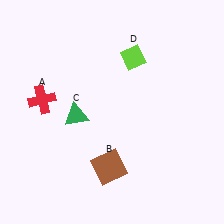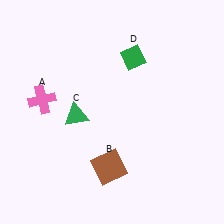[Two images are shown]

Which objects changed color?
A changed from red to pink. D changed from lime to green.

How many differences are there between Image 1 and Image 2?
There are 2 differences between the two images.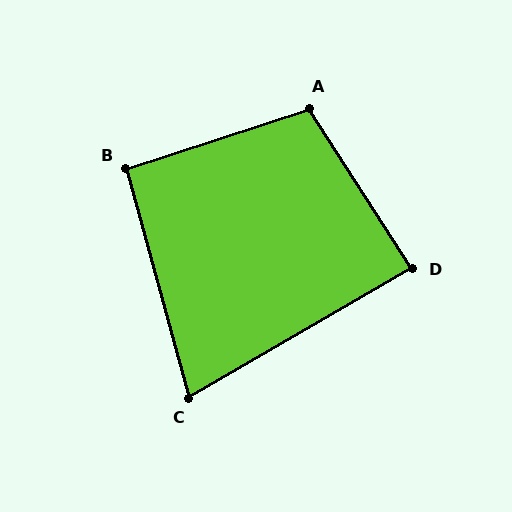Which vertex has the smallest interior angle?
C, at approximately 75 degrees.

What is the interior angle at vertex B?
Approximately 93 degrees (approximately right).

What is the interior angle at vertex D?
Approximately 87 degrees (approximately right).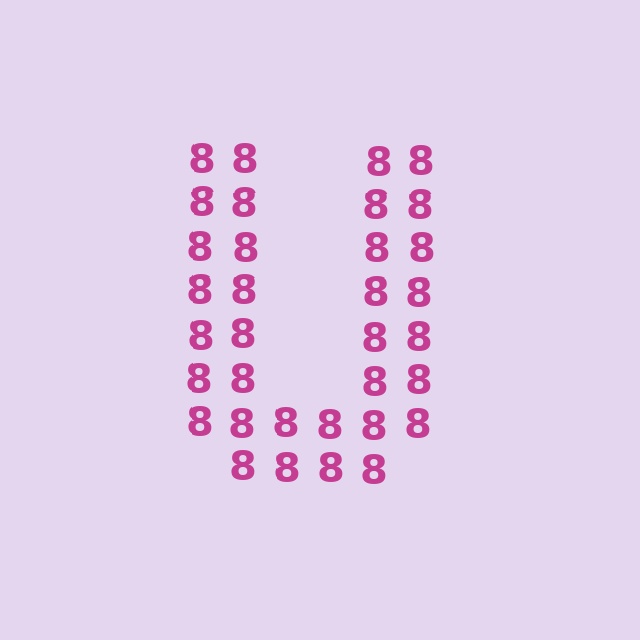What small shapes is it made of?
It is made of small digit 8's.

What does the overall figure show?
The overall figure shows the letter U.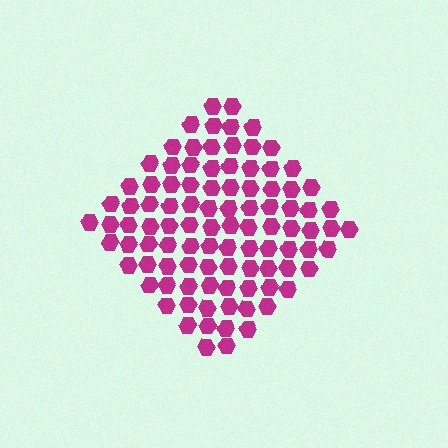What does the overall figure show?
The overall figure shows a diamond.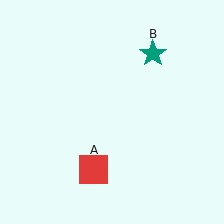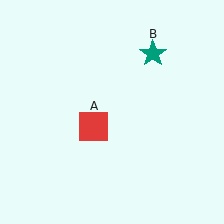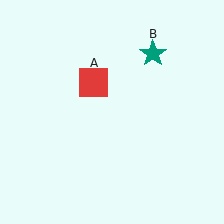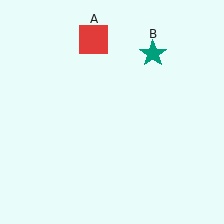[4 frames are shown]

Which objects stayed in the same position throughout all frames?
Teal star (object B) remained stationary.